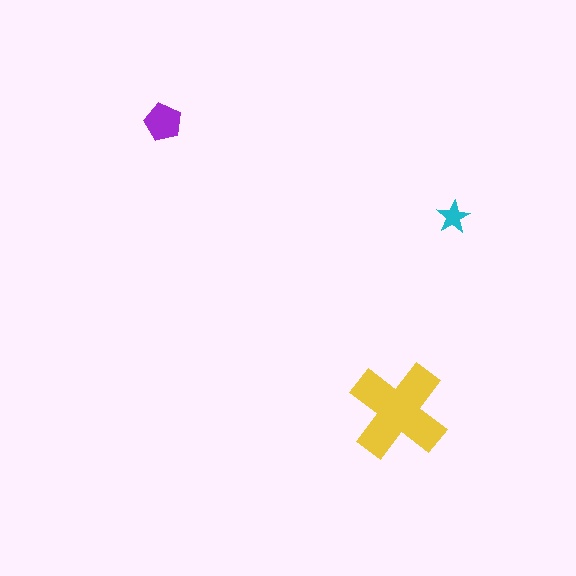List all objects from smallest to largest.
The cyan star, the purple pentagon, the yellow cross.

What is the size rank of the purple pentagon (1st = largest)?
2nd.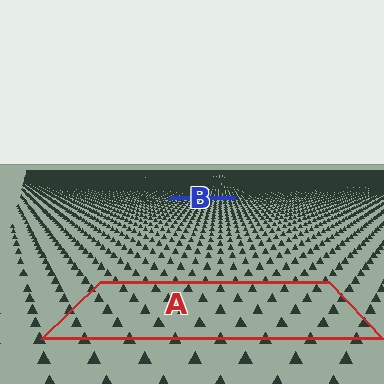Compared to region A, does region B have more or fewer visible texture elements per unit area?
Region B has more texture elements per unit area — they are packed more densely because it is farther away.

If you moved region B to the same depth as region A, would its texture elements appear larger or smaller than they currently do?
They would appear larger. At a closer depth, the same texture elements are projected at a bigger on-screen size.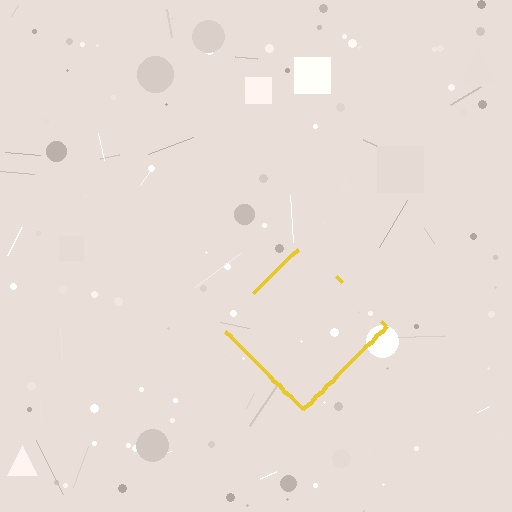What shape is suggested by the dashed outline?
The dashed outline suggests a diamond.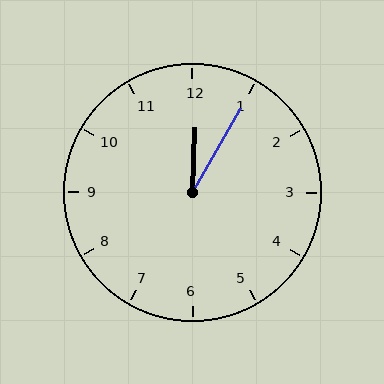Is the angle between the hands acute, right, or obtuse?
It is acute.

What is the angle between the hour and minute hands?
Approximately 28 degrees.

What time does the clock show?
12:05.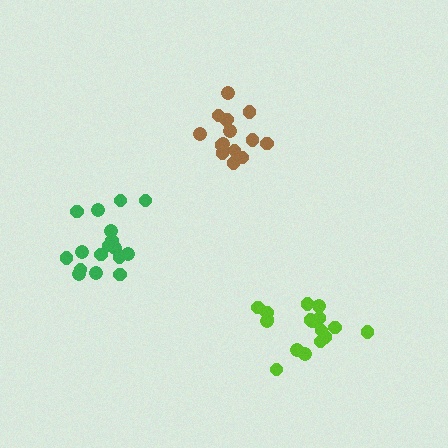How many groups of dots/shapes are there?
There are 3 groups.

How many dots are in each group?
Group 1: 15 dots, Group 2: 17 dots, Group 3: 17 dots (49 total).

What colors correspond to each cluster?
The clusters are colored: brown, green, lime.